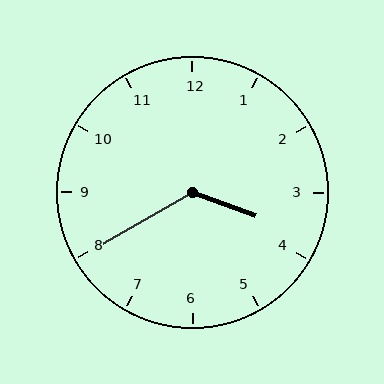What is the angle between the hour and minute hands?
Approximately 130 degrees.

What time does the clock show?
3:40.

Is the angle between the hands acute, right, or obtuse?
It is obtuse.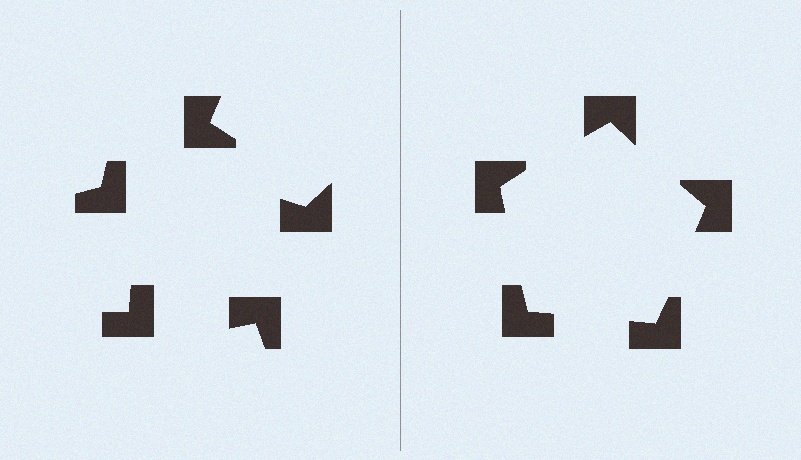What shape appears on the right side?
An illusory pentagon.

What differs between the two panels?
The notched squares are positioned identically on both sides; only the wedge orientations differ. On the right they align to a pentagon; on the left they are misaligned.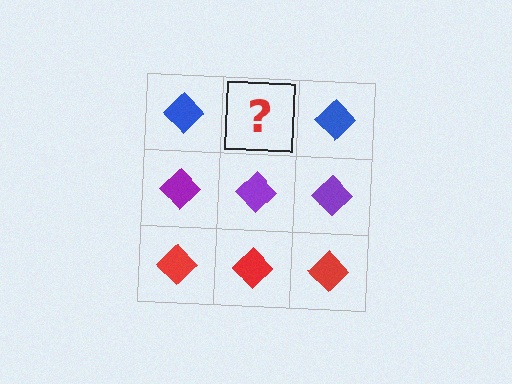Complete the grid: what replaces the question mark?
The question mark should be replaced with a blue diamond.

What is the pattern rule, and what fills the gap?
The rule is that each row has a consistent color. The gap should be filled with a blue diamond.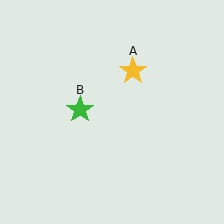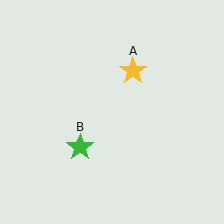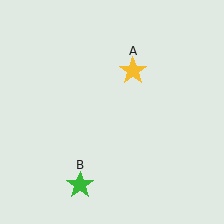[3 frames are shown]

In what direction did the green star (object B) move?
The green star (object B) moved down.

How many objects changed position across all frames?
1 object changed position: green star (object B).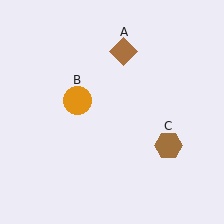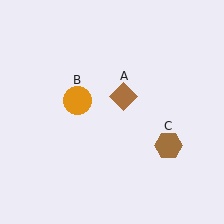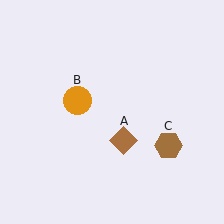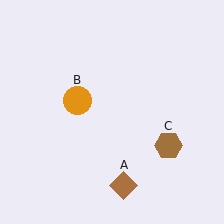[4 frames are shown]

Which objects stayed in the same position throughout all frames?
Orange circle (object B) and brown hexagon (object C) remained stationary.